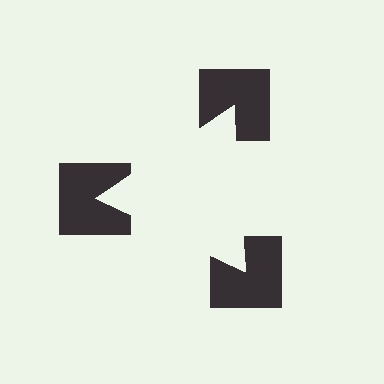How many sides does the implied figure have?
3 sides.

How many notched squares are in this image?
There are 3 — one at each vertex of the illusory triangle.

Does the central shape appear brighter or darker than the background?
It typically appears slightly brighter than the background, even though no actual brightness change is drawn.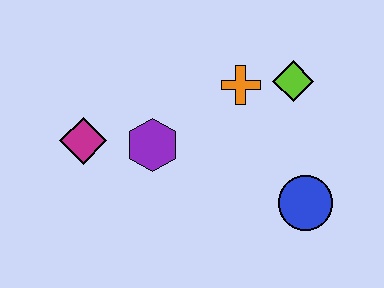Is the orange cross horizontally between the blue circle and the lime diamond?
No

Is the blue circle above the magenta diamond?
No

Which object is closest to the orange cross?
The lime diamond is closest to the orange cross.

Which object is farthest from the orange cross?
The magenta diamond is farthest from the orange cross.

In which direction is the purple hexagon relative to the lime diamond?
The purple hexagon is to the left of the lime diamond.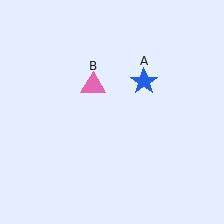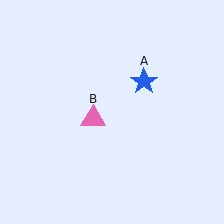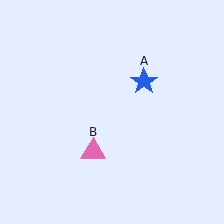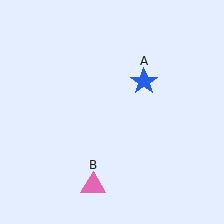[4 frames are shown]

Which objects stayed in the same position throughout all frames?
Blue star (object A) remained stationary.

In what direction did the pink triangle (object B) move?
The pink triangle (object B) moved down.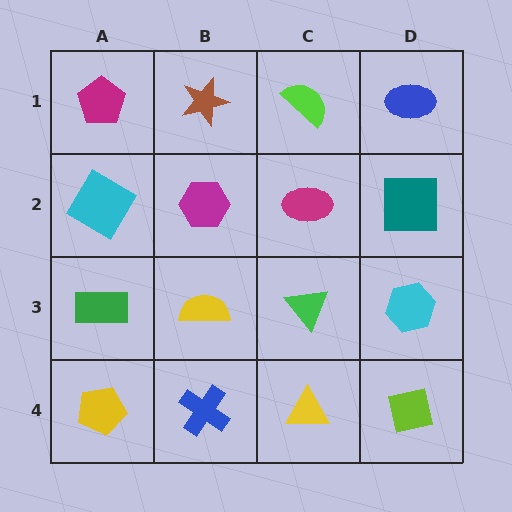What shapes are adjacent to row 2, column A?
A magenta pentagon (row 1, column A), a green rectangle (row 3, column A), a magenta hexagon (row 2, column B).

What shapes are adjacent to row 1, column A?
A cyan diamond (row 2, column A), a brown star (row 1, column B).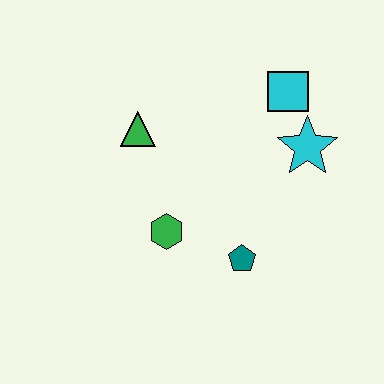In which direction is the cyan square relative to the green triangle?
The cyan square is to the right of the green triangle.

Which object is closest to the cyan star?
The cyan square is closest to the cyan star.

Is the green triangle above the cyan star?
Yes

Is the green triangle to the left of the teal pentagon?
Yes